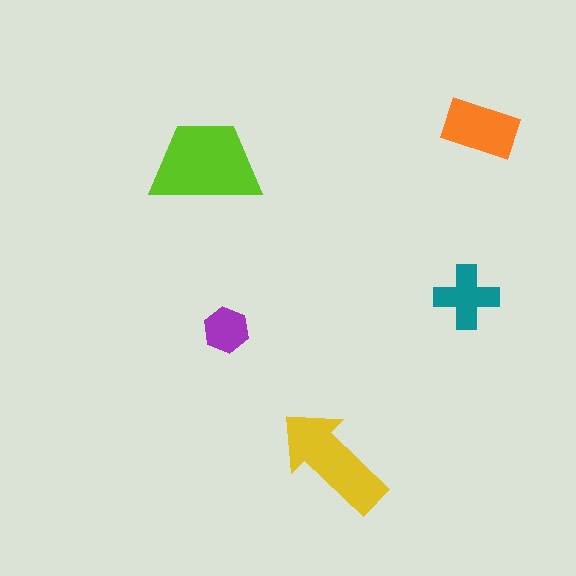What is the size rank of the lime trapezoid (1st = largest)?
1st.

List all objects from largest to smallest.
The lime trapezoid, the yellow arrow, the orange rectangle, the teal cross, the purple hexagon.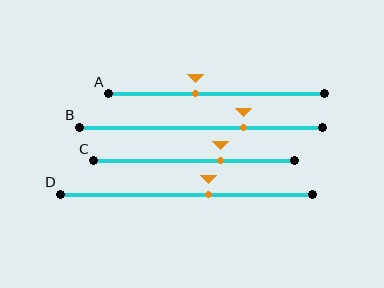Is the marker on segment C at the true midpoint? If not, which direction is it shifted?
No, the marker on segment C is shifted to the right by about 13% of the segment length.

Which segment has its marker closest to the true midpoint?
Segment D has its marker closest to the true midpoint.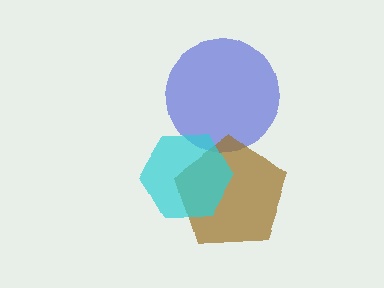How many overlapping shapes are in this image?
There are 3 overlapping shapes in the image.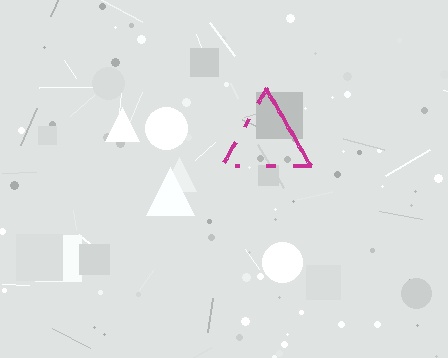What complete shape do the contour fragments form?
The contour fragments form a triangle.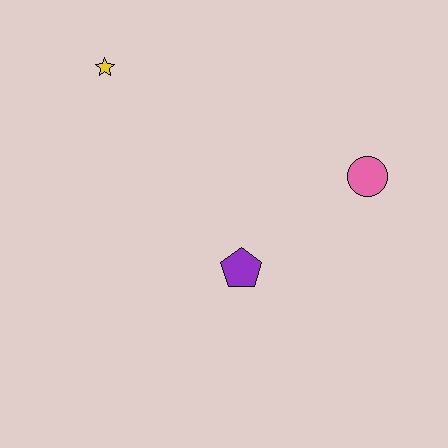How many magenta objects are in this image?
There are no magenta objects.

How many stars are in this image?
There is 1 star.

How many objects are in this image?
There are 3 objects.